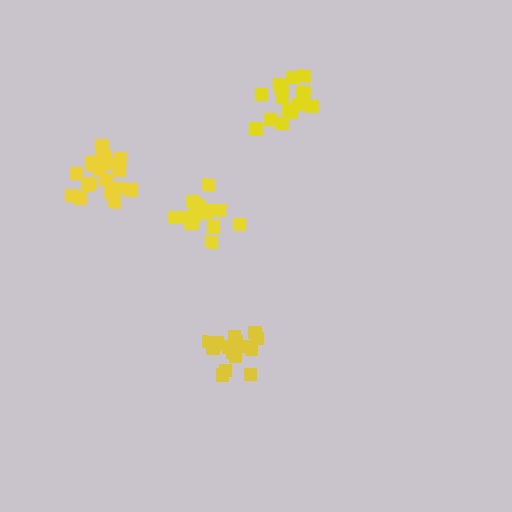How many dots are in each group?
Group 1: 16 dots, Group 2: 15 dots, Group 3: 16 dots, Group 4: 20 dots (67 total).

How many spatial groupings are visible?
There are 4 spatial groupings.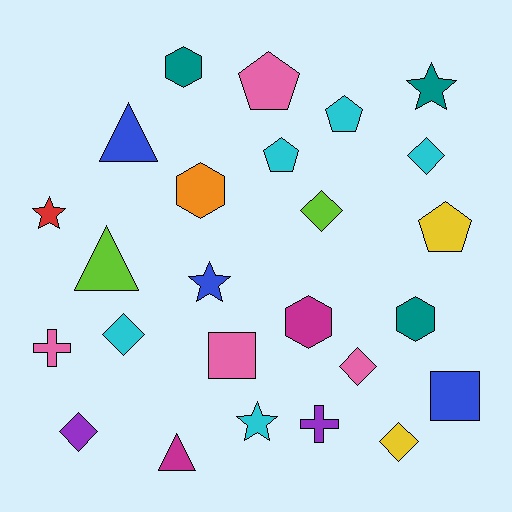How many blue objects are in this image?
There are 3 blue objects.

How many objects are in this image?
There are 25 objects.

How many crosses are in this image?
There are 2 crosses.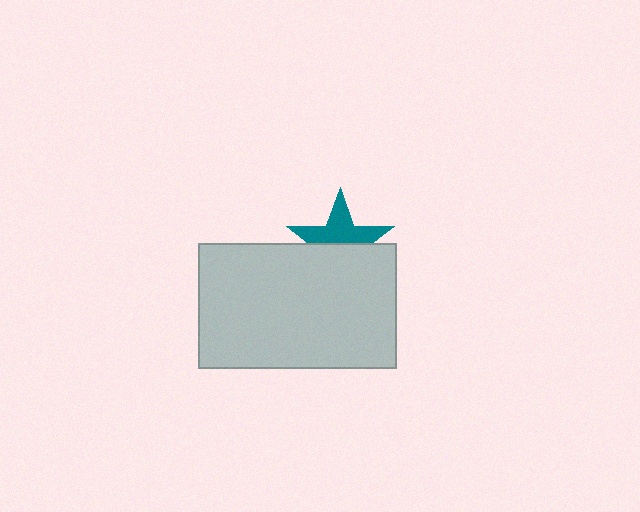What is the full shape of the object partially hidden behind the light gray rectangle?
The partially hidden object is a teal star.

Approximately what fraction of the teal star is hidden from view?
Roughly 46% of the teal star is hidden behind the light gray rectangle.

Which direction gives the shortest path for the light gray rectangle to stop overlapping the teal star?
Moving down gives the shortest separation.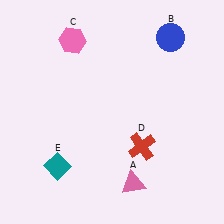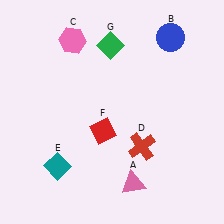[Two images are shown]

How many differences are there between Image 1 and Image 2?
There are 2 differences between the two images.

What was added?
A red diamond (F), a green diamond (G) were added in Image 2.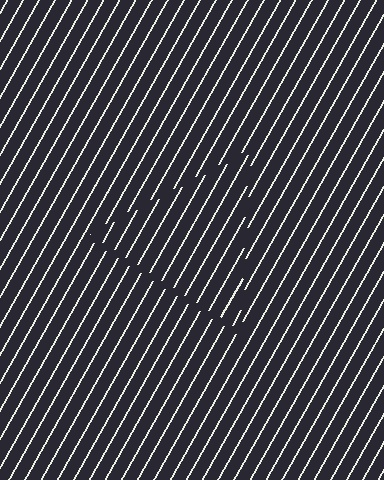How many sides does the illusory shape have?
3 sides — the line-ends trace a triangle.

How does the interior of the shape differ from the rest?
The interior of the shape contains the same grating, shifted by half a period — the contour is defined by the phase discontinuity where line-ends from the inner and outer gratings abut.